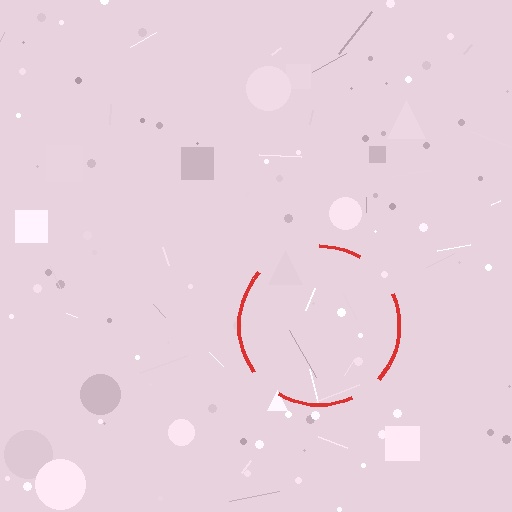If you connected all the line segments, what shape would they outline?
They would outline a circle.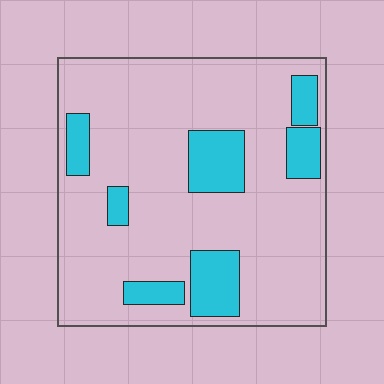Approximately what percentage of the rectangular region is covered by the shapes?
Approximately 20%.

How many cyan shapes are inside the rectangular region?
7.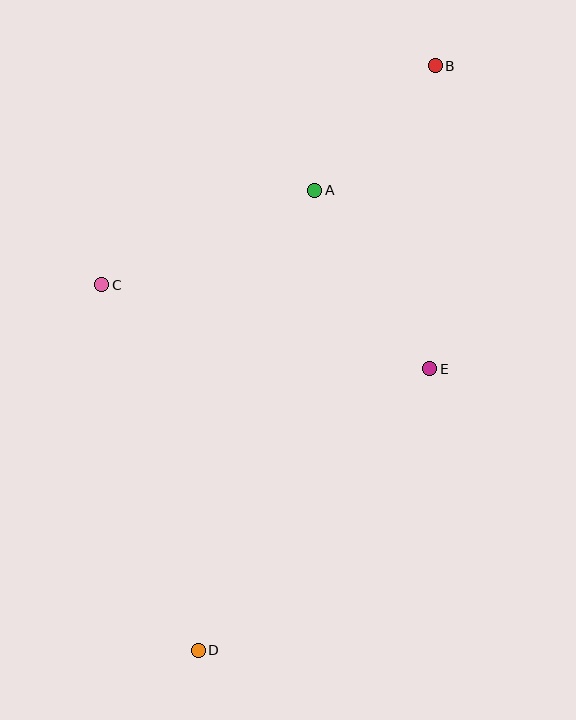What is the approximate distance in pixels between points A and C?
The distance between A and C is approximately 233 pixels.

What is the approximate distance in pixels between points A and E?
The distance between A and E is approximately 213 pixels.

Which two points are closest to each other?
Points A and B are closest to each other.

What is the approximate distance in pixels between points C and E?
The distance between C and E is approximately 339 pixels.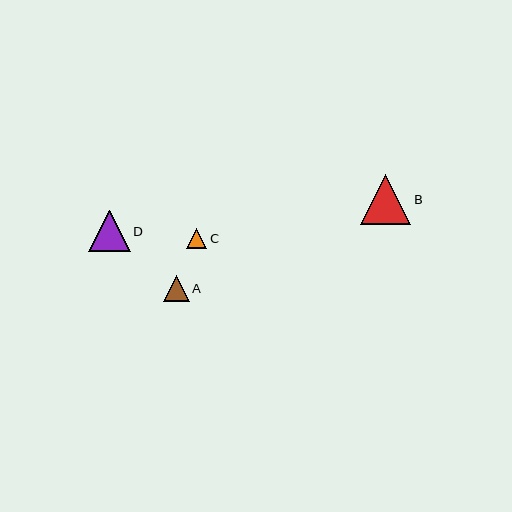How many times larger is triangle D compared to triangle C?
Triangle D is approximately 2.0 times the size of triangle C.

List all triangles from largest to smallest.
From largest to smallest: B, D, A, C.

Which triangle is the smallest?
Triangle C is the smallest with a size of approximately 20 pixels.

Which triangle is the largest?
Triangle B is the largest with a size of approximately 50 pixels.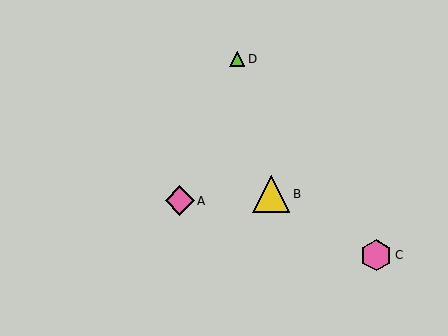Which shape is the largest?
The yellow triangle (labeled B) is the largest.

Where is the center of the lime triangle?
The center of the lime triangle is at (237, 59).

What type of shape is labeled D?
Shape D is a lime triangle.